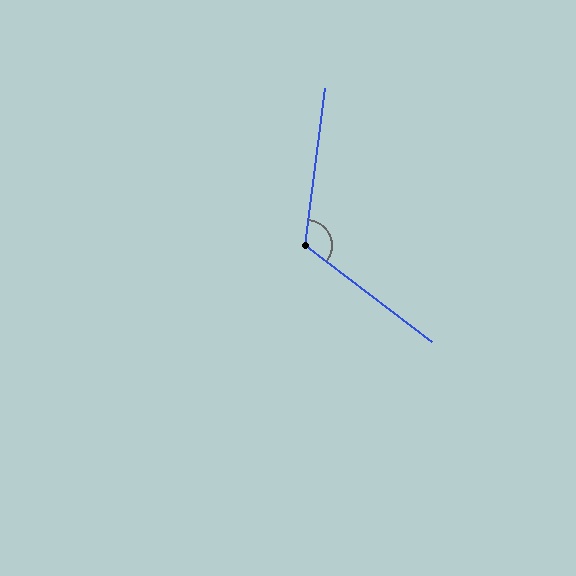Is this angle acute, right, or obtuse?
It is obtuse.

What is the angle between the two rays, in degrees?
Approximately 121 degrees.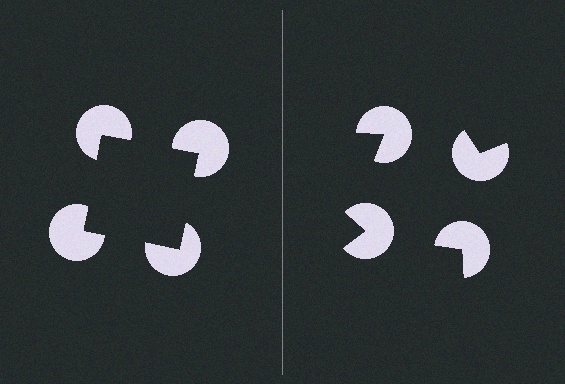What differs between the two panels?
The pac-man discs are positioned identically on both sides; only the wedge orientations differ. On the left they align to a square; on the right they are misaligned.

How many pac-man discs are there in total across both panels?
8 — 4 on each side.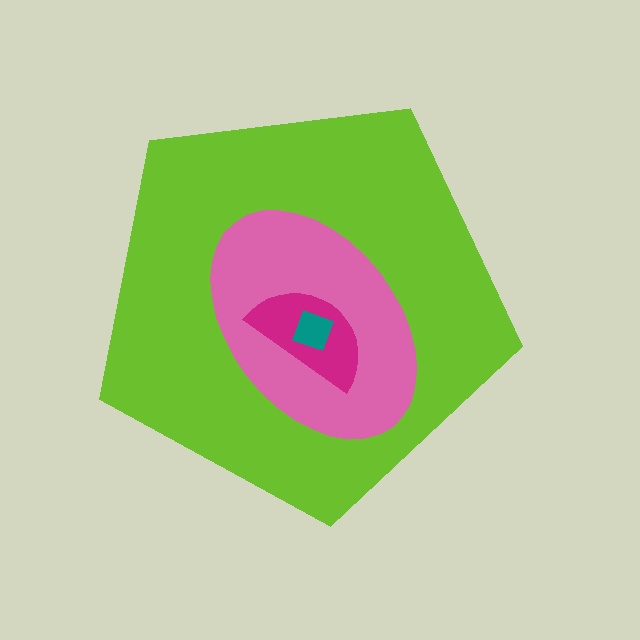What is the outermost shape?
The lime pentagon.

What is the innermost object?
The teal square.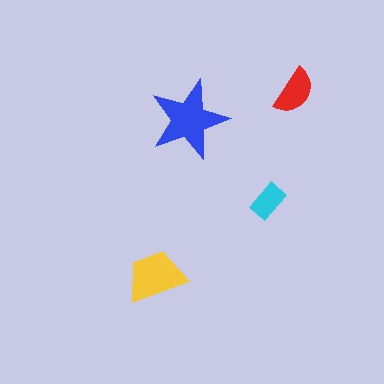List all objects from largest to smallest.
The blue star, the yellow trapezoid, the red semicircle, the cyan rectangle.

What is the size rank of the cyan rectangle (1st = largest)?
4th.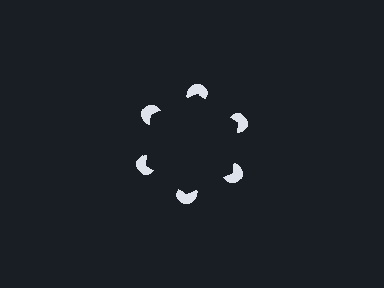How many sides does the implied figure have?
6 sides.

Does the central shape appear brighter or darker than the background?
It typically appears slightly darker than the background, even though no actual brightness change is drawn.